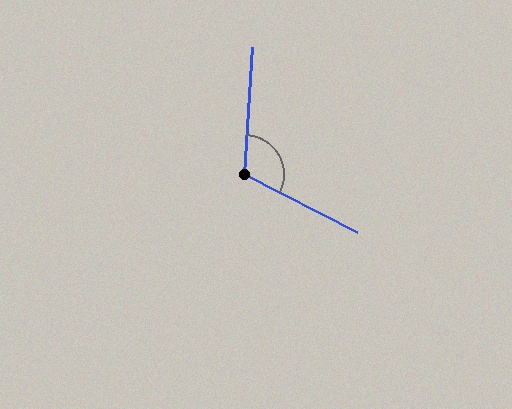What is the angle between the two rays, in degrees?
Approximately 113 degrees.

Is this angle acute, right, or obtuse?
It is obtuse.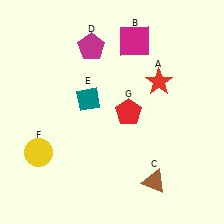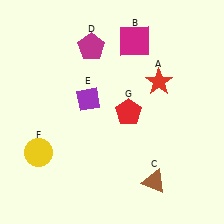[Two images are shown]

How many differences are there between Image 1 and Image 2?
There is 1 difference between the two images.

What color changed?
The diamond (E) changed from teal in Image 1 to purple in Image 2.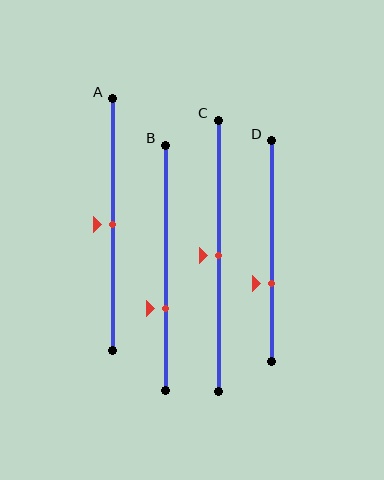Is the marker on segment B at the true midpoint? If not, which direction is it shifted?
No, the marker on segment B is shifted downward by about 16% of the segment length.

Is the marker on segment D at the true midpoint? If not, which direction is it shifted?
No, the marker on segment D is shifted downward by about 15% of the segment length.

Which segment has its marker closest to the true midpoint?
Segment A has its marker closest to the true midpoint.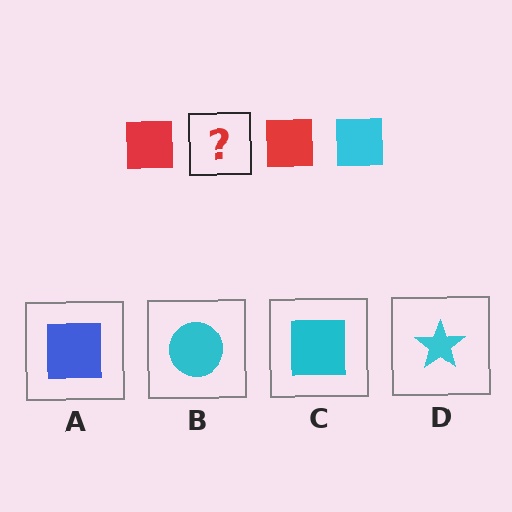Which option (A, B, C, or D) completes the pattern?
C.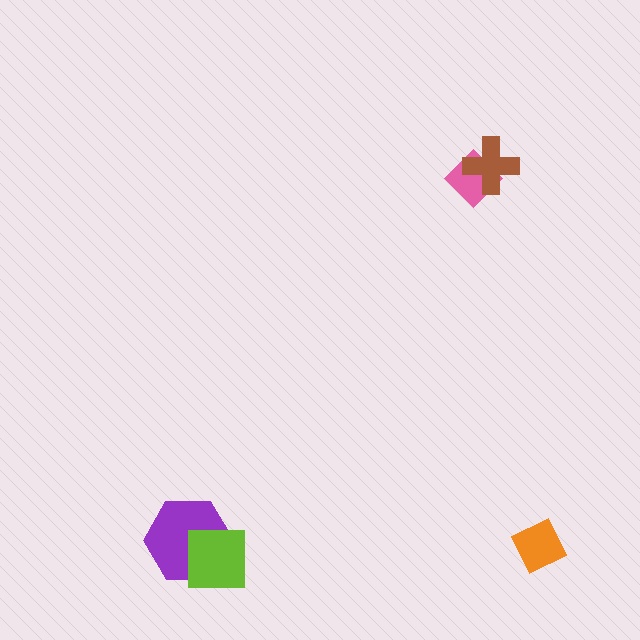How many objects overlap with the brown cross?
1 object overlaps with the brown cross.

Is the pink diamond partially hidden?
Yes, it is partially covered by another shape.